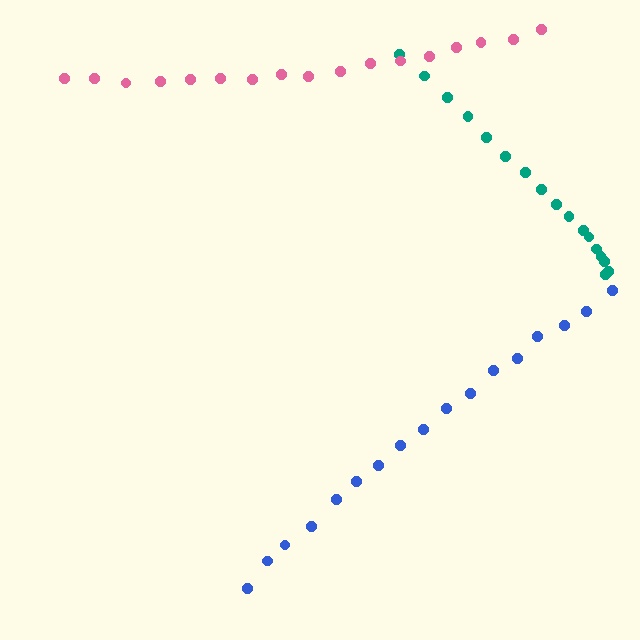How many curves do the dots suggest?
There are 3 distinct paths.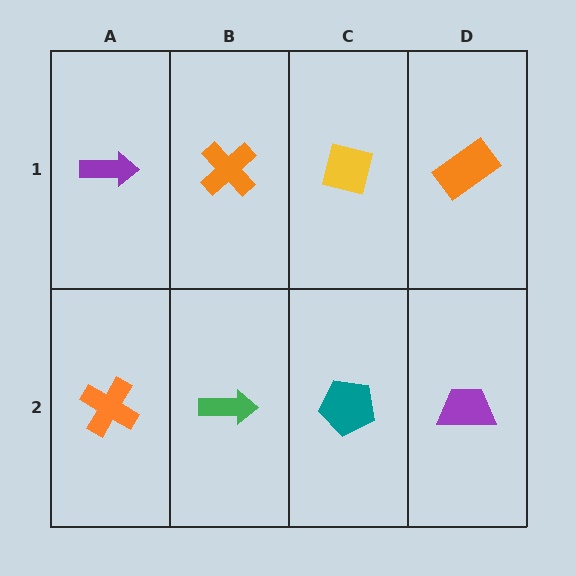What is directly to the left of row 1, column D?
A yellow square.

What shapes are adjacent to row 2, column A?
A purple arrow (row 1, column A), a green arrow (row 2, column B).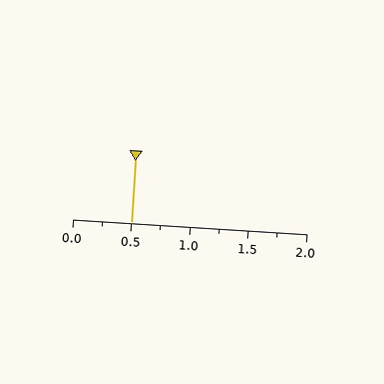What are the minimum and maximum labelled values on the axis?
The axis runs from 0.0 to 2.0.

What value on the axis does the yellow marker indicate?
The marker indicates approximately 0.5.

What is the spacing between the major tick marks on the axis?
The major ticks are spaced 0.5 apart.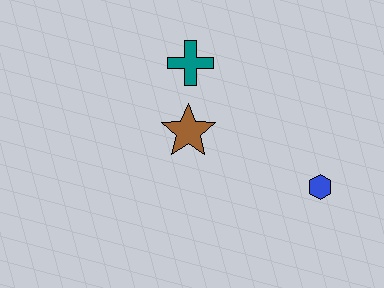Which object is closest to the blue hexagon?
The brown star is closest to the blue hexagon.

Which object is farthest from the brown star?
The blue hexagon is farthest from the brown star.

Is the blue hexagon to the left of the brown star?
No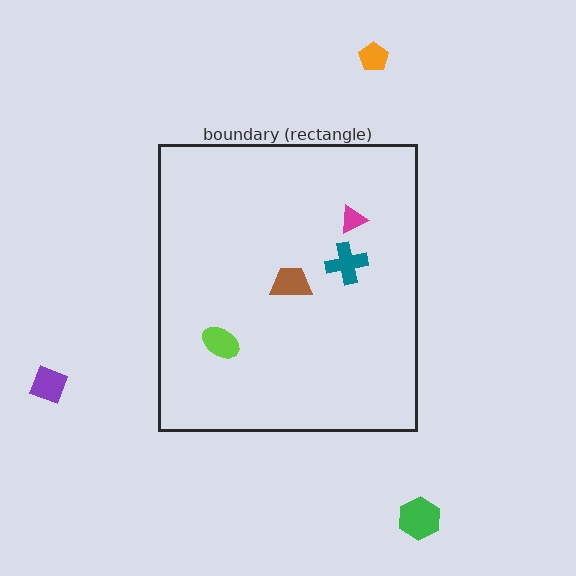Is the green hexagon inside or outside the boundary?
Outside.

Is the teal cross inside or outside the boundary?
Inside.